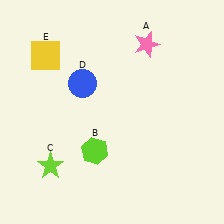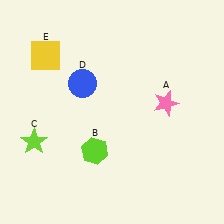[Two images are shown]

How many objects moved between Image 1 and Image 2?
2 objects moved between the two images.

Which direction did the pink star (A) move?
The pink star (A) moved down.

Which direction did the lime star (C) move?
The lime star (C) moved up.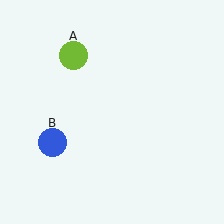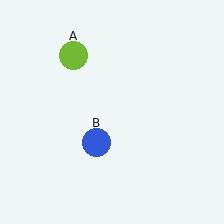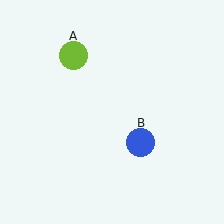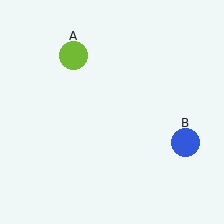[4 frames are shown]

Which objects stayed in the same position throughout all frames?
Lime circle (object A) remained stationary.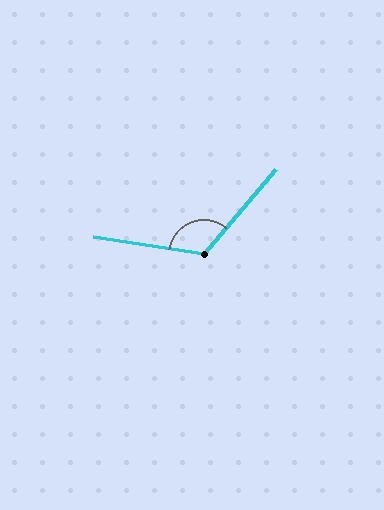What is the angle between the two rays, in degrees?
Approximately 121 degrees.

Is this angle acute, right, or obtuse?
It is obtuse.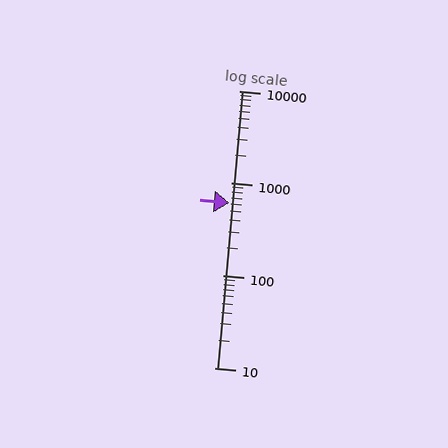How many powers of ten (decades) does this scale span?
The scale spans 3 decades, from 10 to 10000.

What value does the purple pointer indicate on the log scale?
The pointer indicates approximately 610.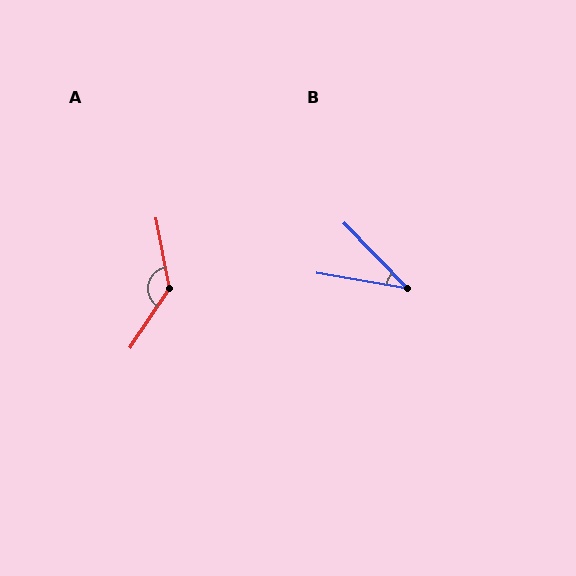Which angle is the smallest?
B, at approximately 36 degrees.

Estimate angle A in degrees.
Approximately 136 degrees.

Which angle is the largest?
A, at approximately 136 degrees.